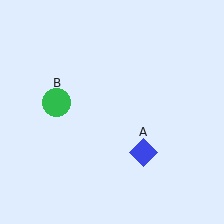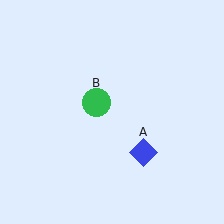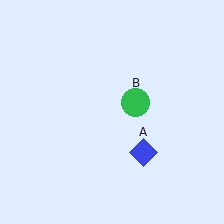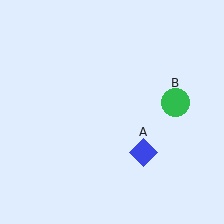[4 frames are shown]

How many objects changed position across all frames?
1 object changed position: green circle (object B).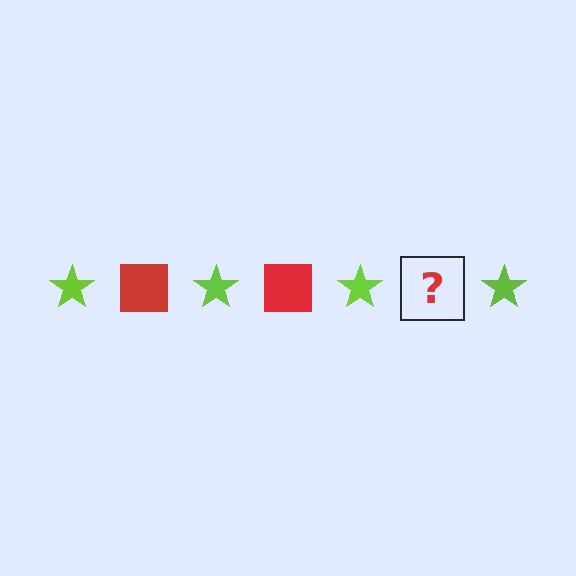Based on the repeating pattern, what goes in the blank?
The blank should be a red square.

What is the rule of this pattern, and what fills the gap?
The rule is that the pattern alternates between lime star and red square. The gap should be filled with a red square.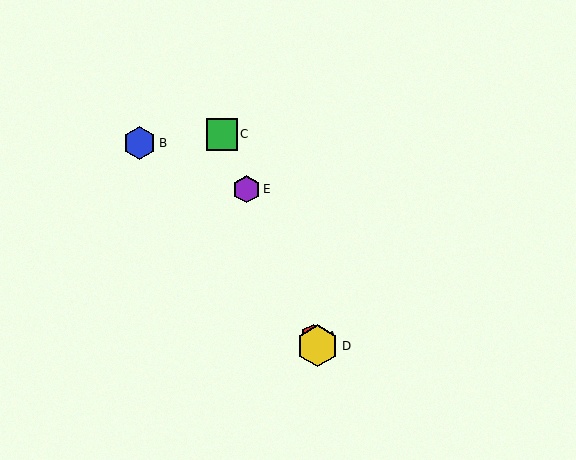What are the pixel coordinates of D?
Object D is at (318, 346).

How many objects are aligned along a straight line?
4 objects (A, C, D, E) are aligned along a straight line.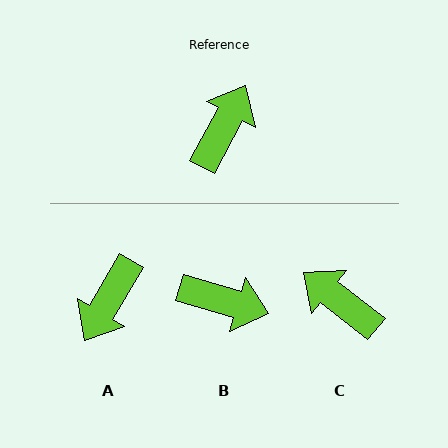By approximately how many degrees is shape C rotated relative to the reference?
Approximately 80 degrees counter-clockwise.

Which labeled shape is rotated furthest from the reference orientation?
A, about 178 degrees away.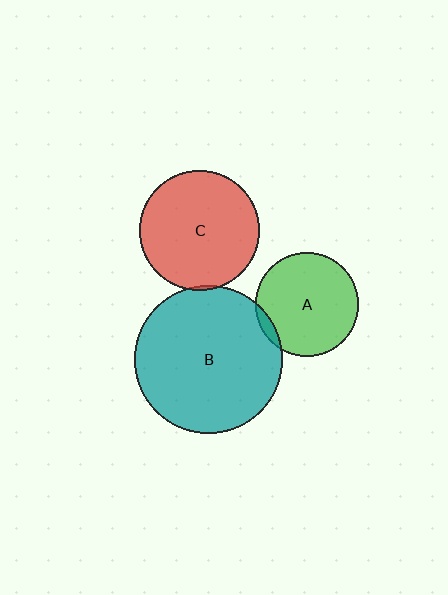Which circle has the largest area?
Circle B (teal).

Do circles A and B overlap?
Yes.